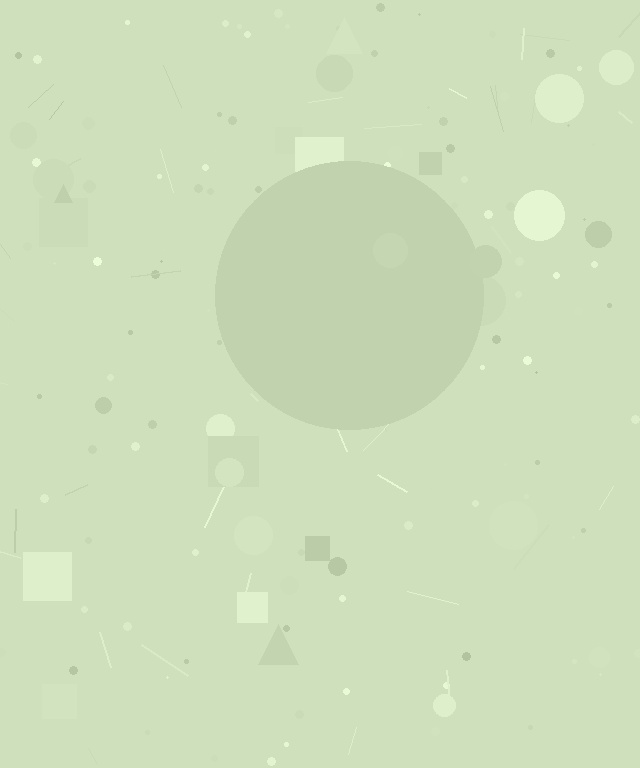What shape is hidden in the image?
A circle is hidden in the image.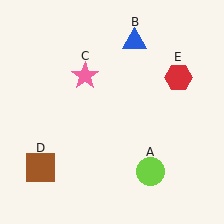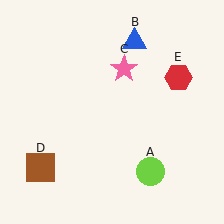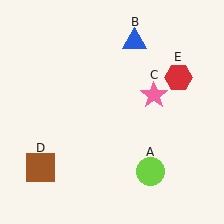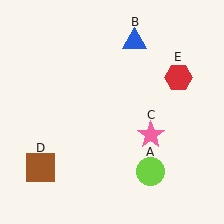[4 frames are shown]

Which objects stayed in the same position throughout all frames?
Lime circle (object A) and blue triangle (object B) and brown square (object D) and red hexagon (object E) remained stationary.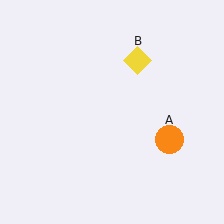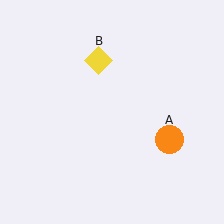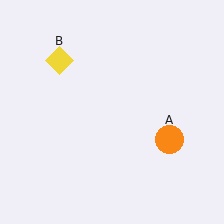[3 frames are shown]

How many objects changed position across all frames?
1 object changed position: yellow diamond (object B).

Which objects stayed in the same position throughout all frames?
Orange circle (object A) remained stationary.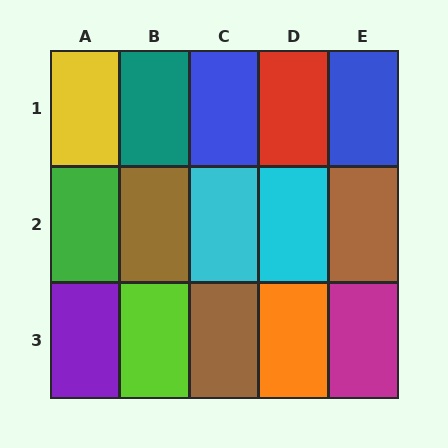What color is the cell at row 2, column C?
Cyan.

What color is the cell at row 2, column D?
Cyan.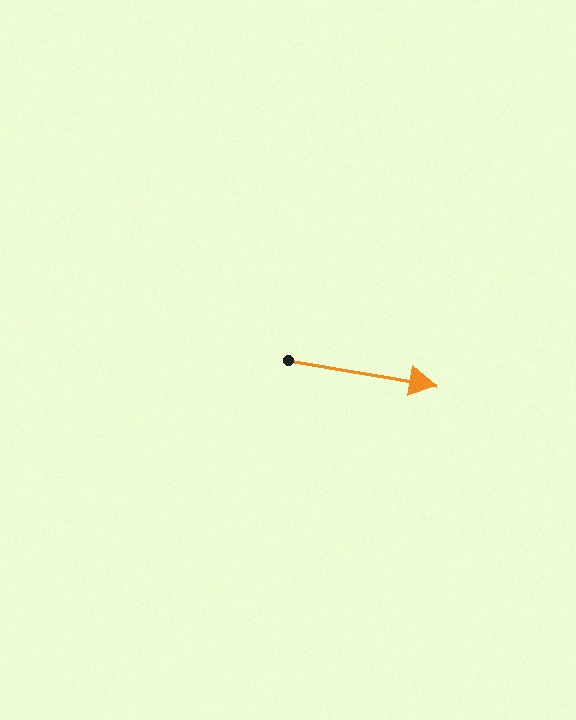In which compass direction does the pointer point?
East.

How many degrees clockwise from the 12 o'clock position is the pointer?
Approximately 100 degrees.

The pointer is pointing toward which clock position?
Roughly 3 o'clock.